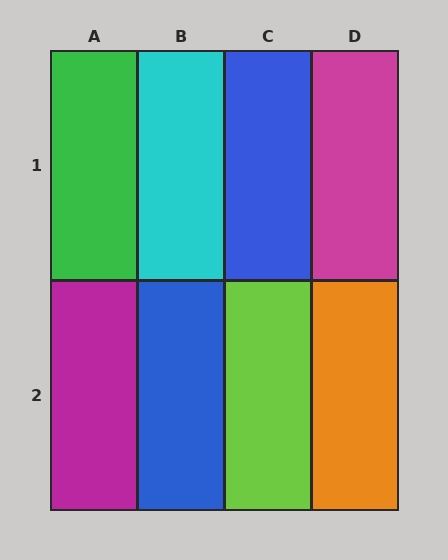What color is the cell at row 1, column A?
Green.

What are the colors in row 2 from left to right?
Magenta, blue, lime, orange.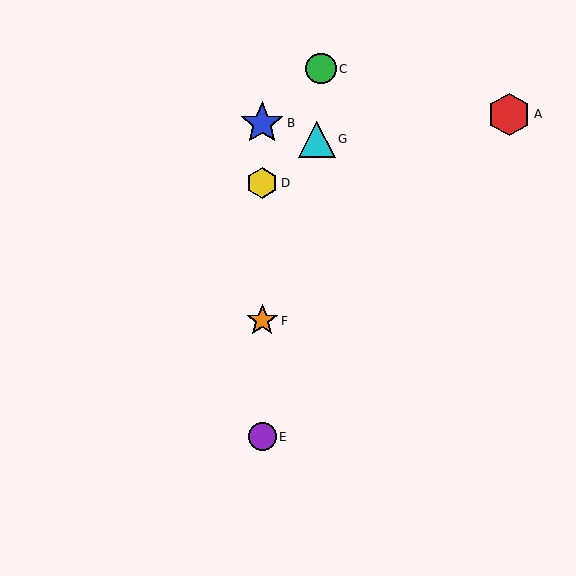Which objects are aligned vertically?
Objects B, D, E, F are aligned vertically.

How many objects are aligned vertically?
4 objects (B, D, E, F) are aligned vertically.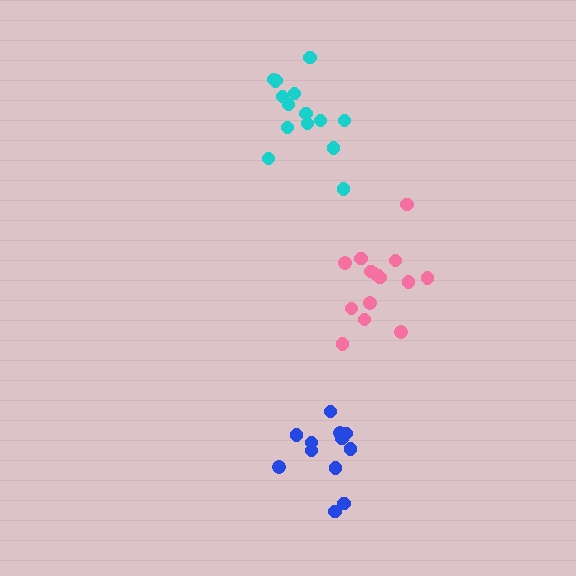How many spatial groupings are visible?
There are 3 spatial groupings.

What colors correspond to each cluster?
The clusters are colored: blue, pink, cyan.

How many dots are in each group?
Group 1: 12 dots, Group 2: 15 dots, Group 3: 15 dots (42 total).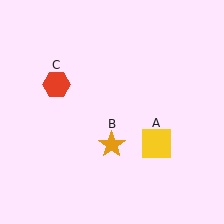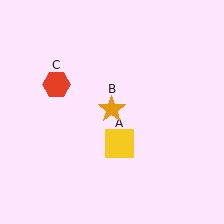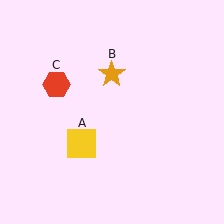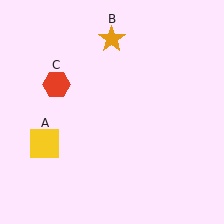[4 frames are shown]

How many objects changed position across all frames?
2 objects changed position: yellow square (object A), orange star (object B).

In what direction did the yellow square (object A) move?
The yellow square (object A) moved left.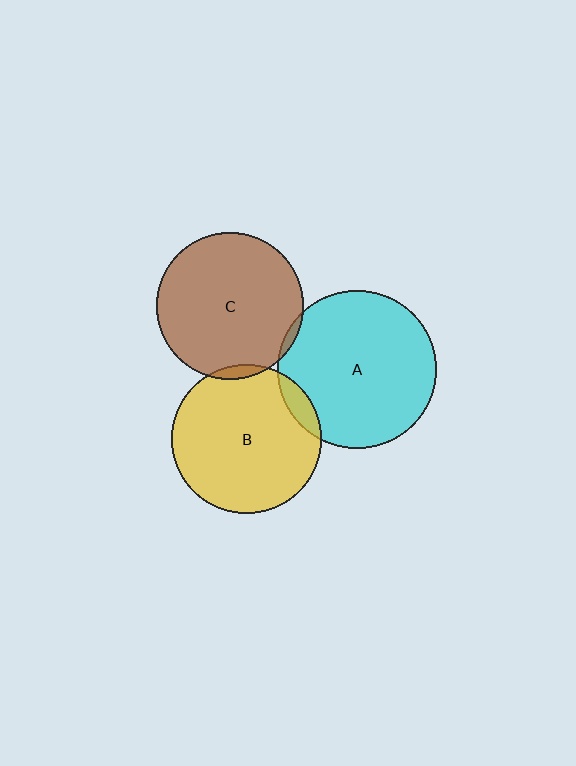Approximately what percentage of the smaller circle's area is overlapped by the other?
Approximately 5%.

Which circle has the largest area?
Circle A (cyan).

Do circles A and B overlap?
Yes.